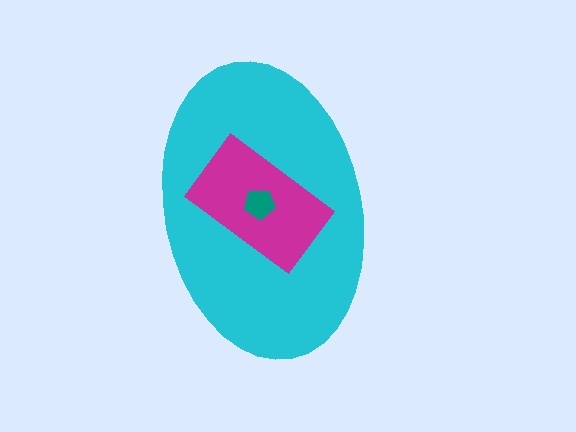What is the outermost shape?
The cyan ellipse.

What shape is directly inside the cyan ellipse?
The magenta rectangle.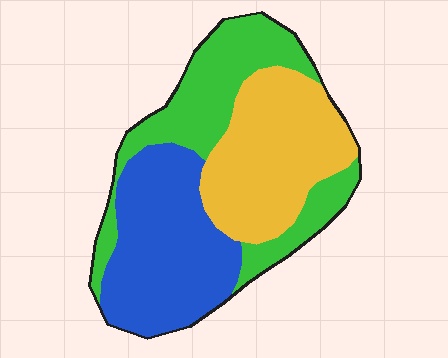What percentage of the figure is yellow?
Yellow covers 33% of the figure.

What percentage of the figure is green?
Green takes up between a quarter and a half of the figure.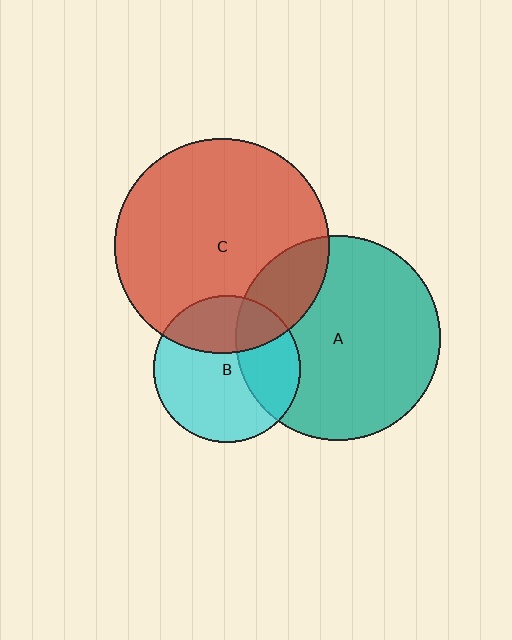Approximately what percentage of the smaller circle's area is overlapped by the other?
Approximately 30%.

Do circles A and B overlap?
Yes.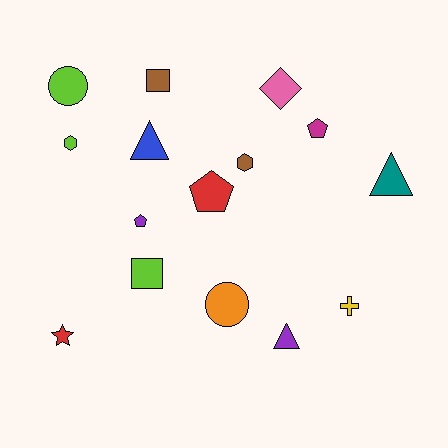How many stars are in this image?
There is 1 star.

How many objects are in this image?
There are 15 objects.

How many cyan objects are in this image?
There are no cyan objects.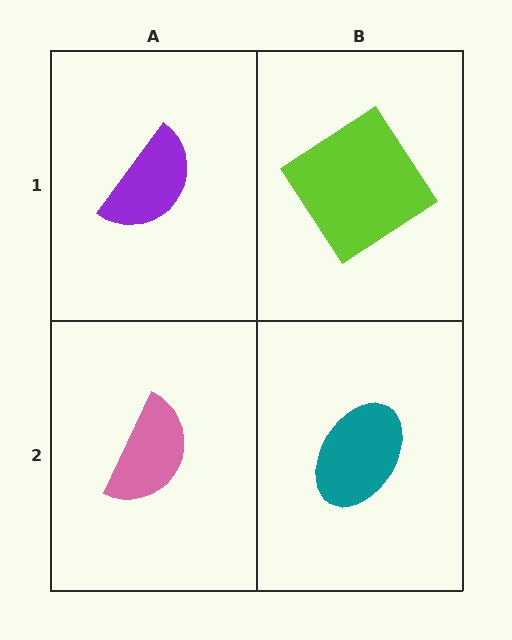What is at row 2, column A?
A pink semicircle.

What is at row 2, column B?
A teal ellipse.